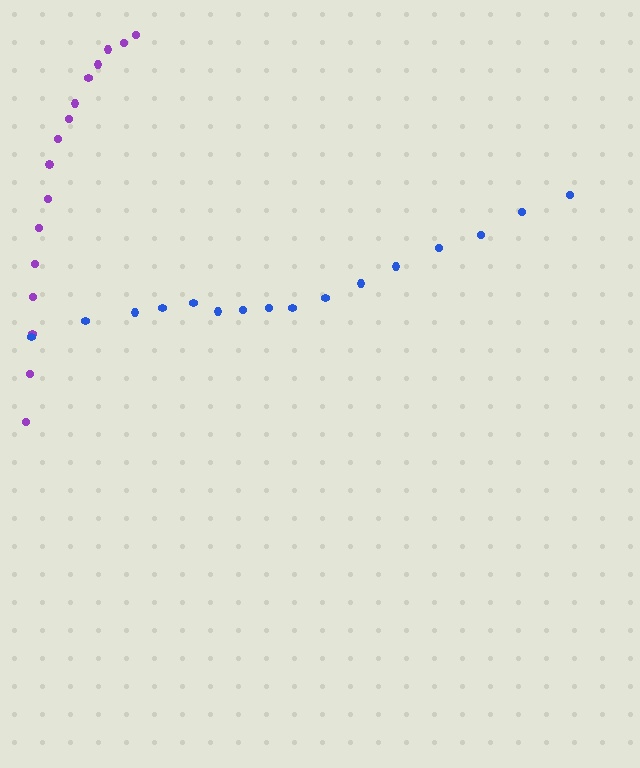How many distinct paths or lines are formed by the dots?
There are 2 distinct paths.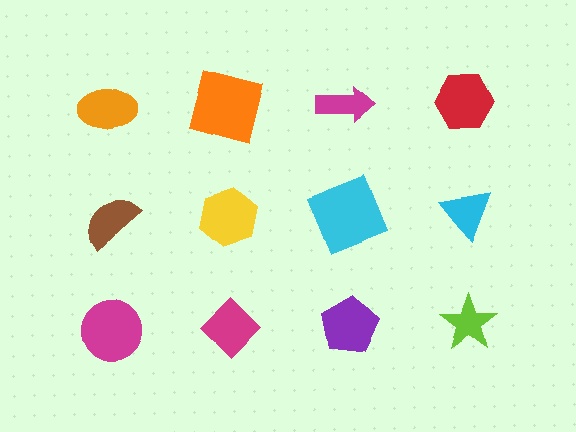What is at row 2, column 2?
A yellow hexagon.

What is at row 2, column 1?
A brown semicircle.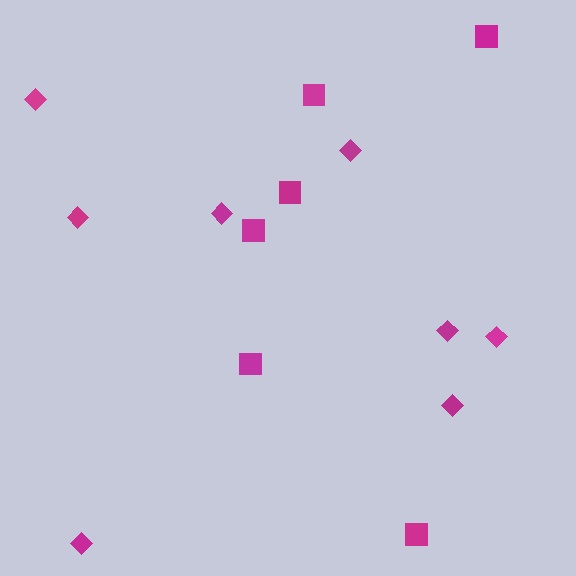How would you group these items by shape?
There are 2 groups: one group of squares (6) and one group of diamonds (8).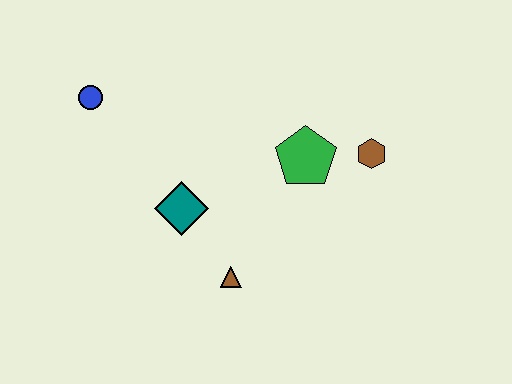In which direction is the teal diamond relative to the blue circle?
The teal diamond is below the blue circle.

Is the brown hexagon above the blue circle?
No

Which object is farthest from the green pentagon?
The blue circle is farthest from the green pentagon.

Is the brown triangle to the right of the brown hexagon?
No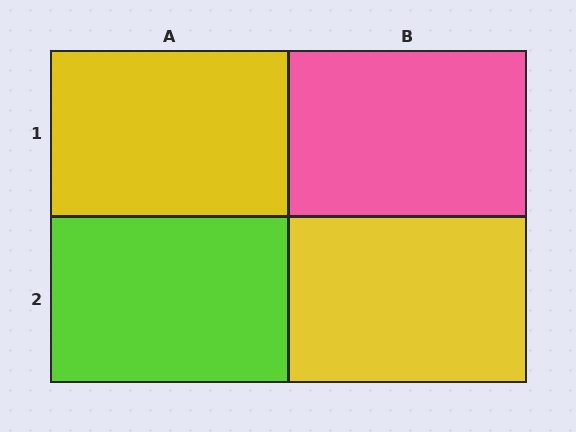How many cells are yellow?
2 cells are yellow.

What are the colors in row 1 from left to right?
Yellow, pink.